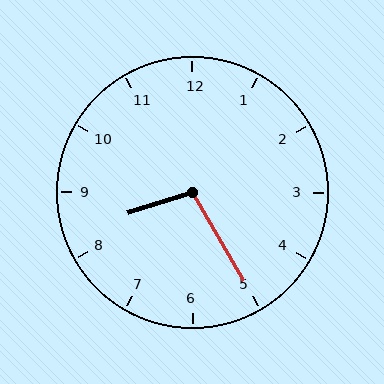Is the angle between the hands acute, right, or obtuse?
It is obtuse.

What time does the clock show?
8:25.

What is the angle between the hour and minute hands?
Approximately 102 degrees.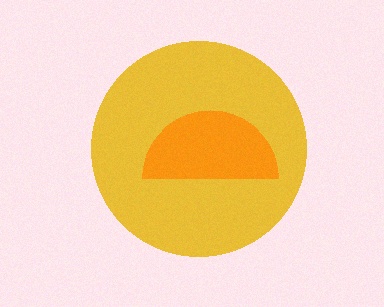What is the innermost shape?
The orange semicircle.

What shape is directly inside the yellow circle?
The orange semicircle.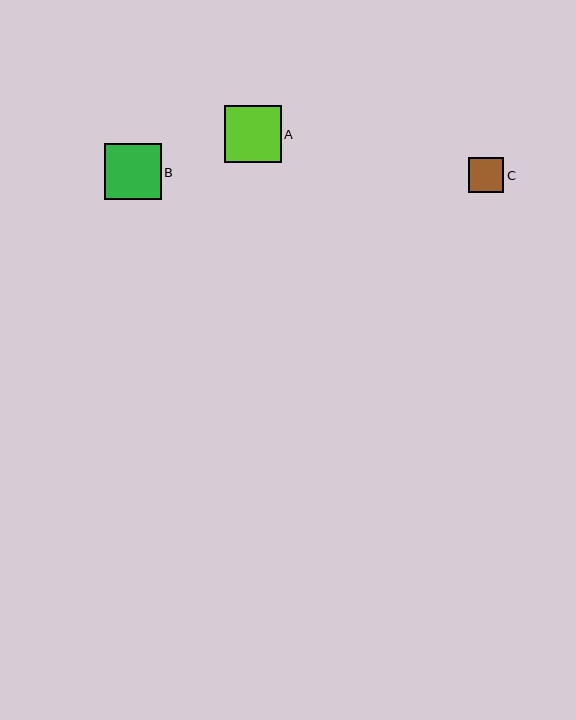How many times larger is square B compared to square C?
Square B is approximately 1.6 times the size of square C.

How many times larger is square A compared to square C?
Square A is approximately 1.6 times the size of square C.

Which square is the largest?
Square A is the largest with a size of approximately 57 pixels.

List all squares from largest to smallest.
From largest to smallest: A, B, C.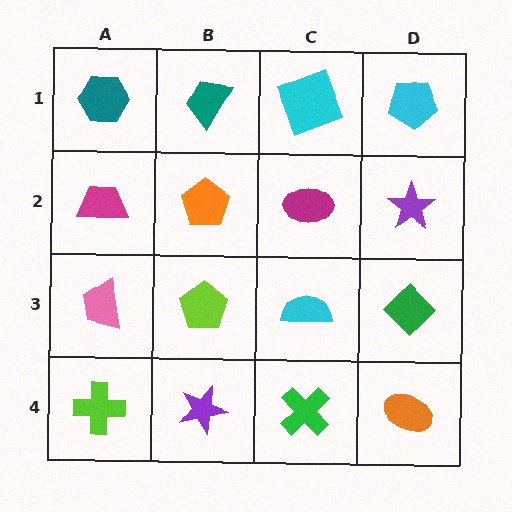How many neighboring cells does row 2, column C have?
4.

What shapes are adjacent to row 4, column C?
A cyan semicircle (row 3, column C), a purple star (row 4, column B), an orange ellipse (row 4, column D).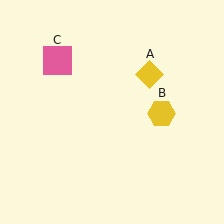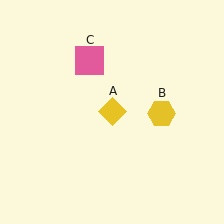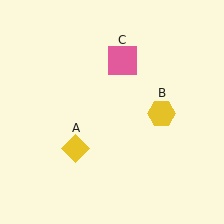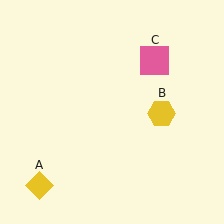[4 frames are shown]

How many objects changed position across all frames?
2 objects changed position: yellow diamond (object A), pink square (object C).